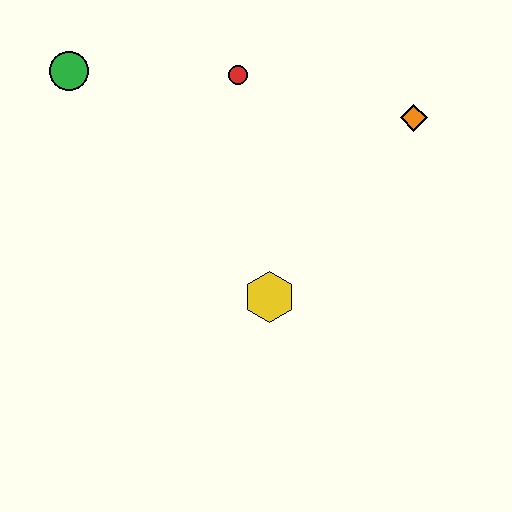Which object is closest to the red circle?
The green circle is closest to the red circle.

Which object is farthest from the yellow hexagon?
The green circle is farthest from the yellow hexagon.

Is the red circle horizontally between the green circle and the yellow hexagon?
Yes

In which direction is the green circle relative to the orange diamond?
The green circle is to the left of the orange diamond.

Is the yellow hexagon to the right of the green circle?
Yes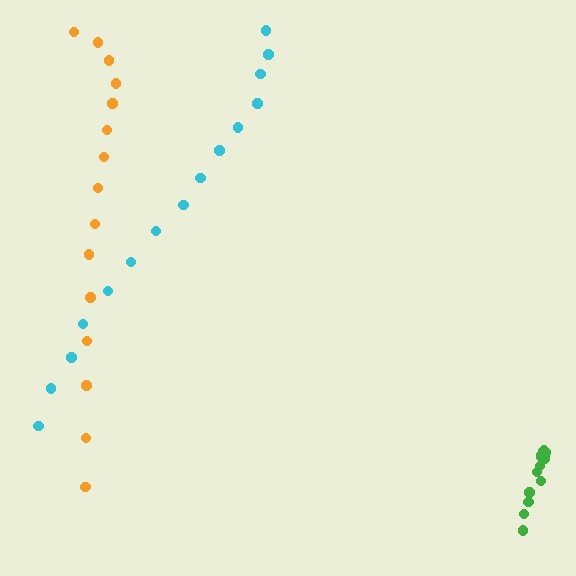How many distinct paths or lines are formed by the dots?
There are 3 distinct paths.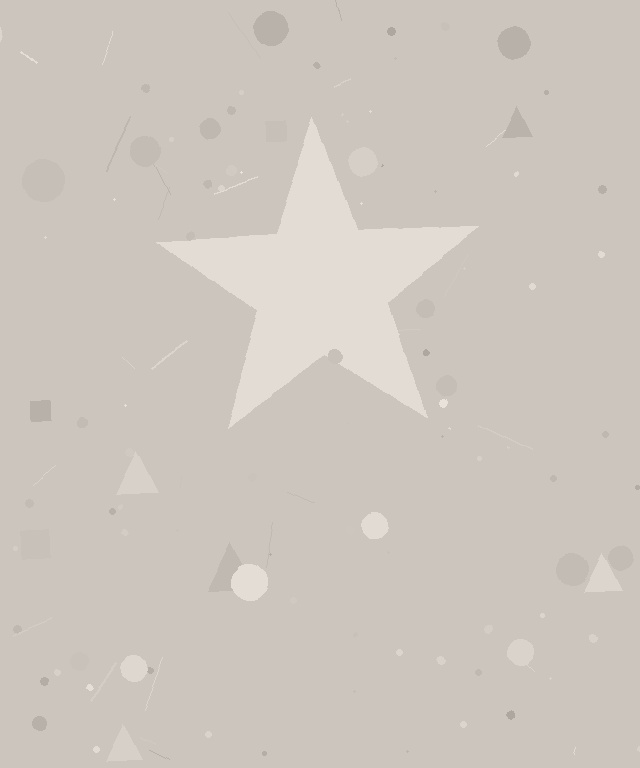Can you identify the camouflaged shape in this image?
The camouflaged shape is a star.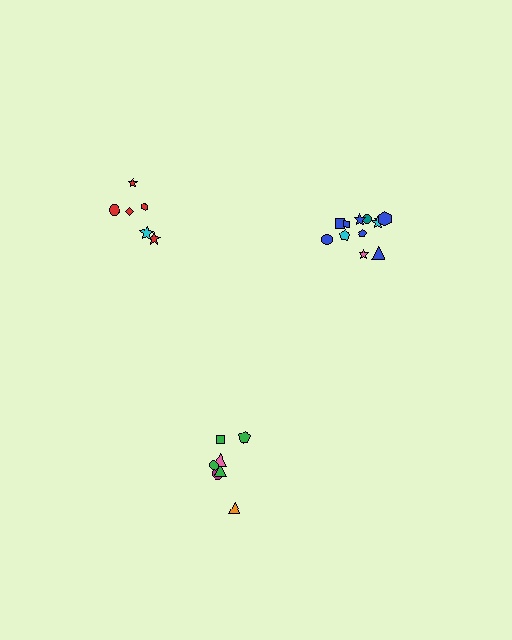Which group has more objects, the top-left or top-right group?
The top-right group.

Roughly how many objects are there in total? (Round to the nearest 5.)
Roughly 25 objects in total.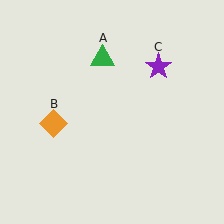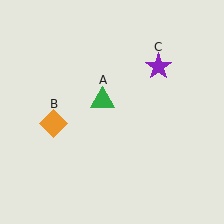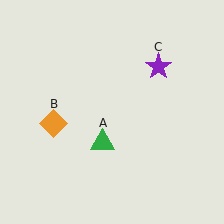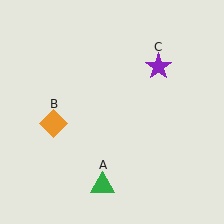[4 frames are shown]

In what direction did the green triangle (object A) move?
The green triangle (object A) moved down.